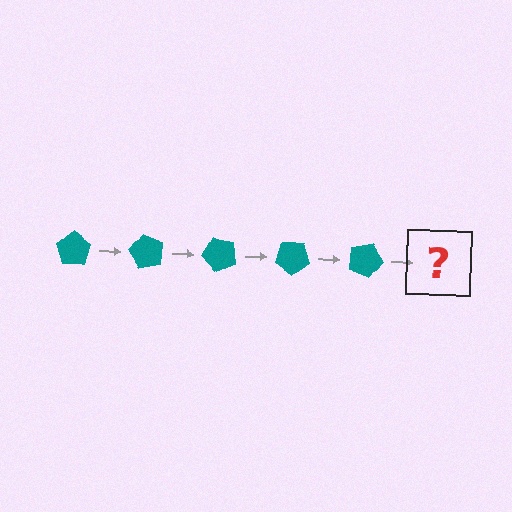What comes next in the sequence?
The next element should be a teal pentagon rotated 300 degrees.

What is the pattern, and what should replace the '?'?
The pattern is that the pentagon rotates 60 degrees each step. The '?' should be a teal pentagon rotated 300 degrees.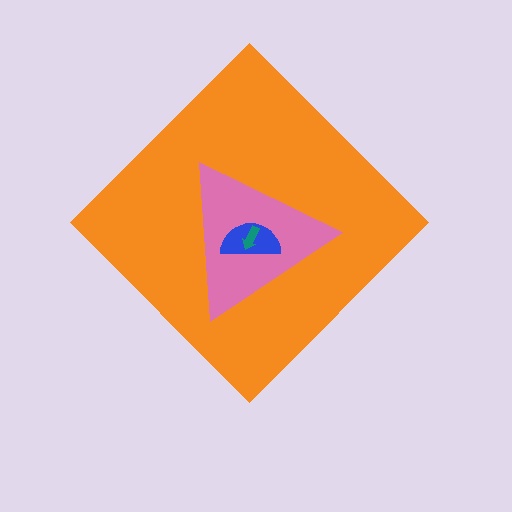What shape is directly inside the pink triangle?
The blue semicircle.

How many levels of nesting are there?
4.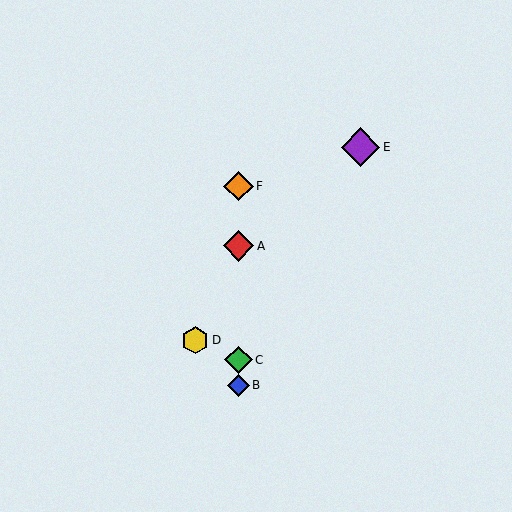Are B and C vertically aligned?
Yes, both are at x≈238.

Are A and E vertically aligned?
No, A is at x≈238 and E is at x≈361.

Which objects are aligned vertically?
Objects A, B, C, F are aligned vertically.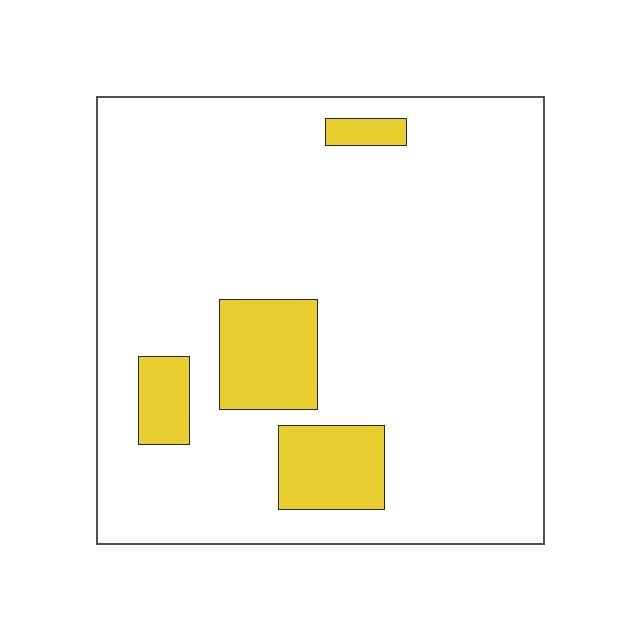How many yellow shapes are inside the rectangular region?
4.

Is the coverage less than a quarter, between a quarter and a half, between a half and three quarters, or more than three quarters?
Less than a quarter.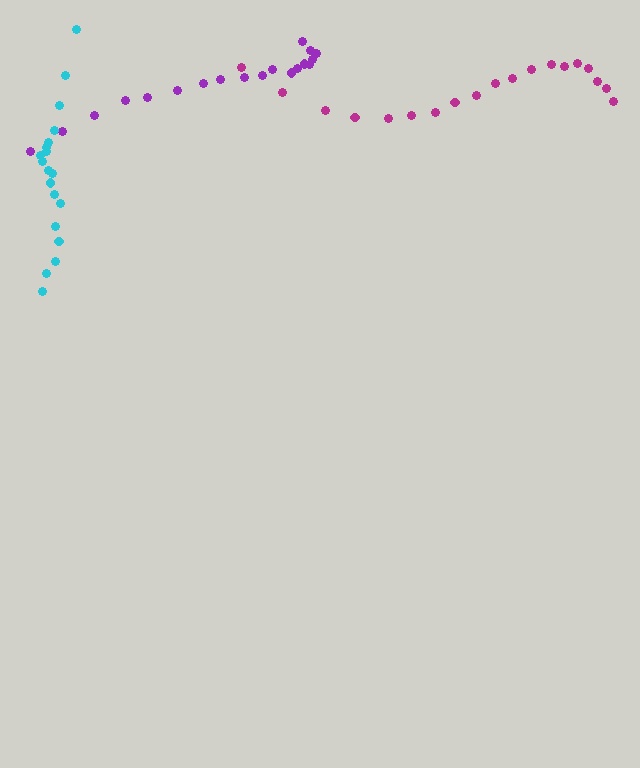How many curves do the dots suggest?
There are 3 distinct paths.